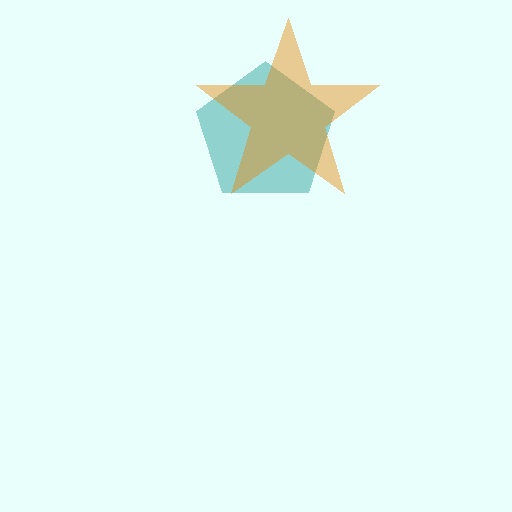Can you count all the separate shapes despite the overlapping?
Yes, there are 2 separate shapes.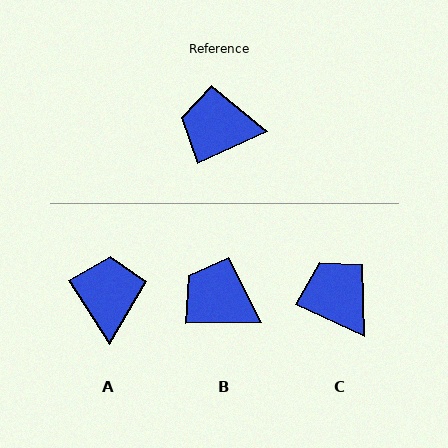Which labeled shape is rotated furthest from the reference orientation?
A, about 81 degrees away.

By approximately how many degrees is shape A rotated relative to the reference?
Approximately 81 degrees clockwise.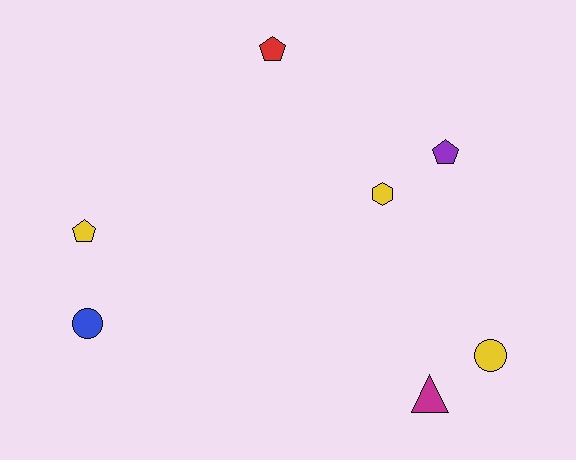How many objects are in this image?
There are 7 objects.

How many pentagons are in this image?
There are 3 pentagons.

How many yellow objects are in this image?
There are 3 yellow objects.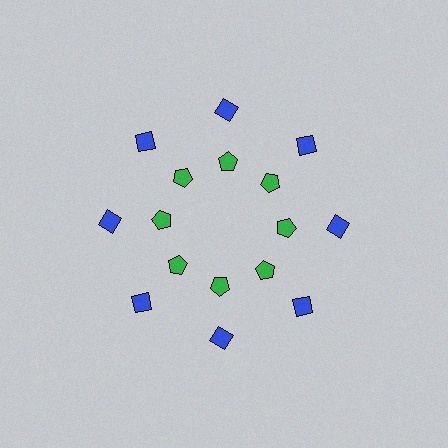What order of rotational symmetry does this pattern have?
This pattern has 8-fold rotational symmetry.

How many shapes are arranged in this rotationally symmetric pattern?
There are 16 shapes, arranged in 8 groups of 2.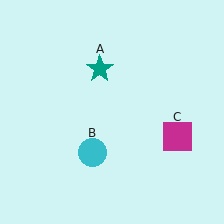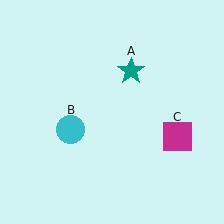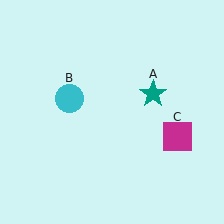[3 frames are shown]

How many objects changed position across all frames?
2 objects changed position: teal star (object A), cyan circle (object B).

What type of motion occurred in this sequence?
The teal star (object A), cyan circle (object B) rotated clockwise around the center of the scene.